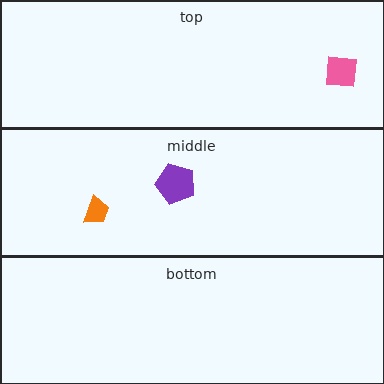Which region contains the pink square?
The top region.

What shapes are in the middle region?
The purple pentagon, the orange trapezoid.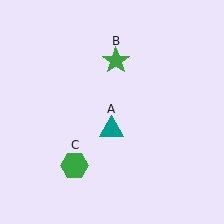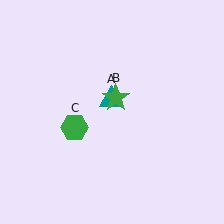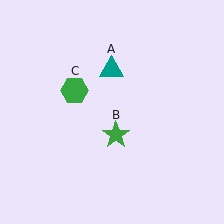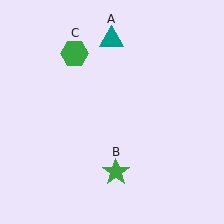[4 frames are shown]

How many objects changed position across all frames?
3 objects changed position: teal triangle (object A), green star (object B), green hexagon (object C).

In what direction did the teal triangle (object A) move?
The teal triangle (object A) moved up.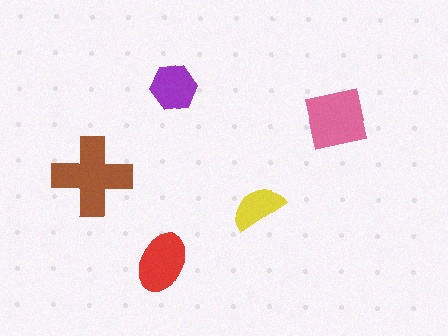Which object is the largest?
The brown cross.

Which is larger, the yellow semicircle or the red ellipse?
The red ellipse.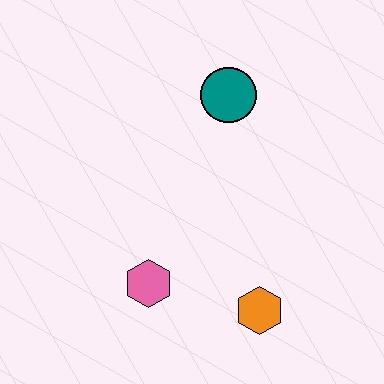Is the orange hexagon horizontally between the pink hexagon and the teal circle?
No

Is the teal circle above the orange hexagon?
Yes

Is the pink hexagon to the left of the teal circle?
Yes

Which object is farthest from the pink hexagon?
The teal circle is farthest from the pink hexagon.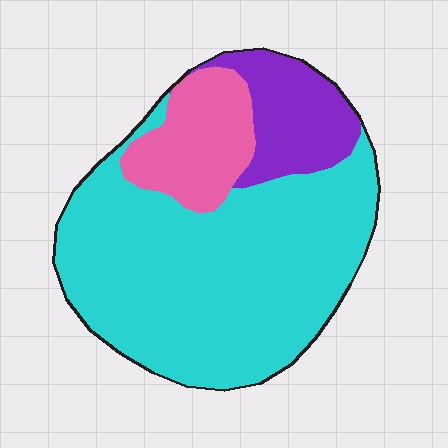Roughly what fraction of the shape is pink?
Pink takes up about one sixth (1/6) of the shape.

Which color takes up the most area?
Cyan, at roughly 70%.